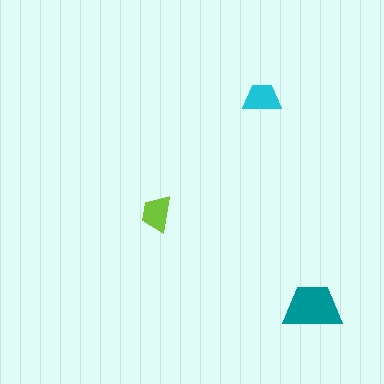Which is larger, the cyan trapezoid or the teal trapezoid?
The teal one.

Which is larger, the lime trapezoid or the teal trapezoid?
The teal one.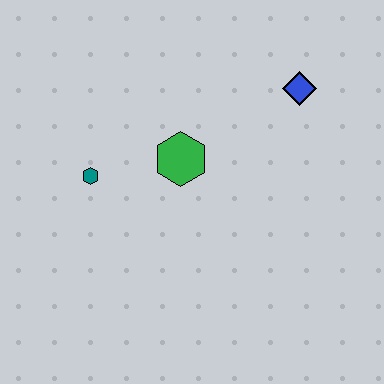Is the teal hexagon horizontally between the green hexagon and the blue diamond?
No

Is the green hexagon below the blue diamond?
Yes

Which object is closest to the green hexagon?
The teal hexagon is closest to the green hexagon.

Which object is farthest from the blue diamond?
The teal hexagon is farthest from the blue diamond.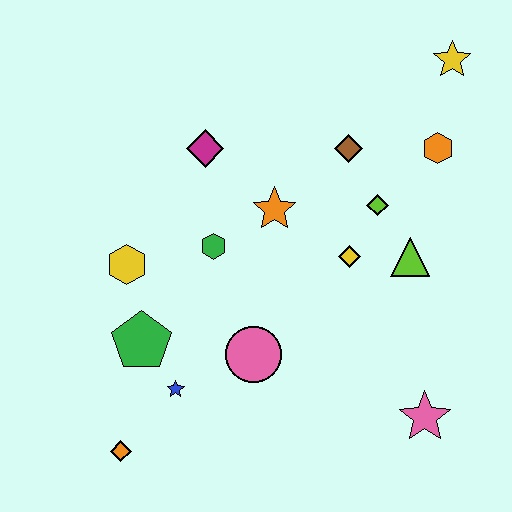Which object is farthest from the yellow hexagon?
The yellow star is farthest from the yellow hexagon.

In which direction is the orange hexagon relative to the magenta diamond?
The orange hexagon is to the right of the magenta diamond.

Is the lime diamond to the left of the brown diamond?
No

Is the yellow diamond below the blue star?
No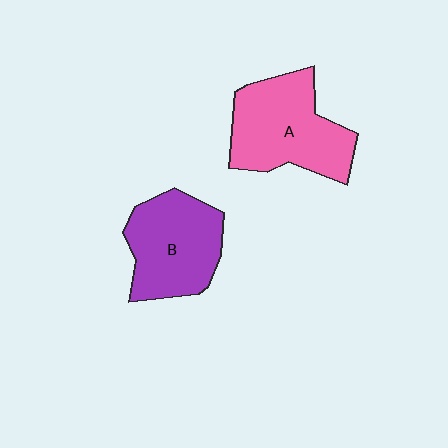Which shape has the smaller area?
Shape B (purple).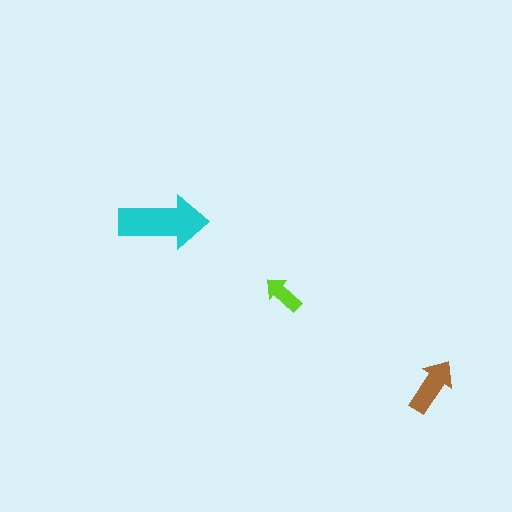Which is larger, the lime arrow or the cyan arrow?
The cyan one.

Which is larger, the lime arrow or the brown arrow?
The brown one.